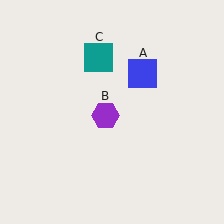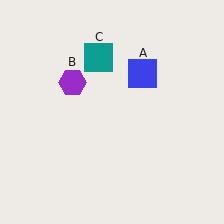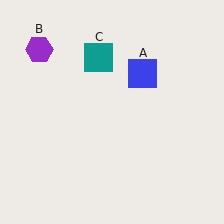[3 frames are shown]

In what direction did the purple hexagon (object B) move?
The purple hexagon (object B) moved up and to the left.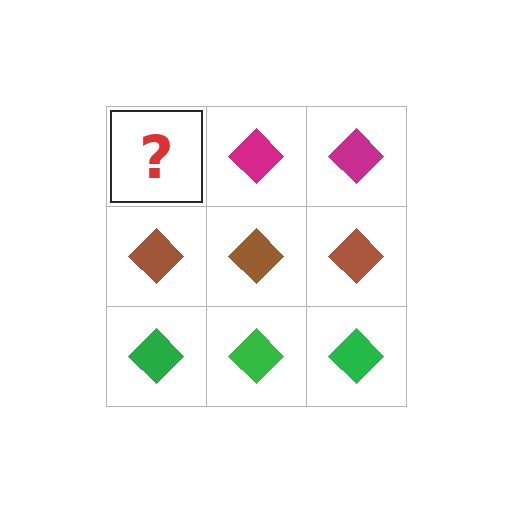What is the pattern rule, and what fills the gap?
The rule is that each row has a consistent color. The gap should be filled with a magenta diamond.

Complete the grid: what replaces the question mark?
The question mark should be replaced with a magenta diamond.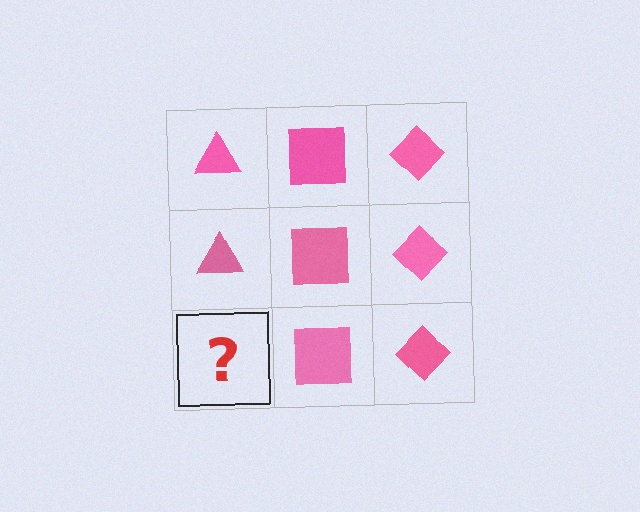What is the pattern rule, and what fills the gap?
The rule is that each column has a consistent shape. The gap should be filled with a pink triangle.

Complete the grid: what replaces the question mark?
The question mark should be replaced with a pink triangle.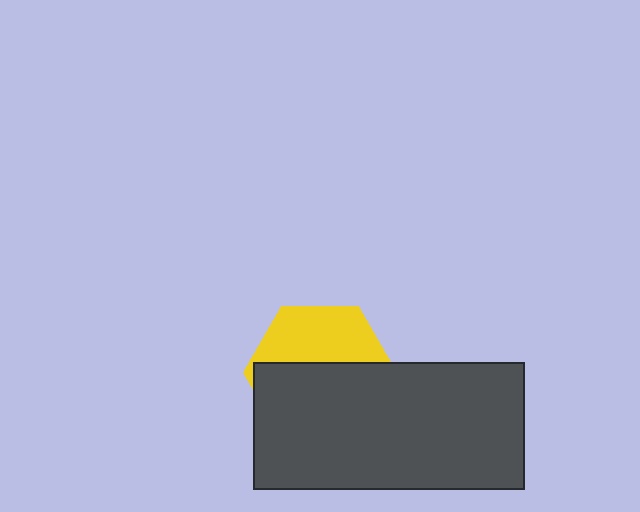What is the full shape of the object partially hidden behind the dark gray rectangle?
The partially hidden object is a yellow hexagon.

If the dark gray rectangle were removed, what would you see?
You would see the complete yellow hexagon.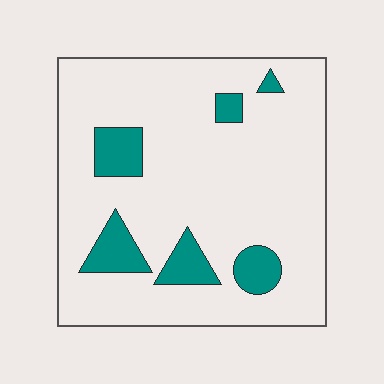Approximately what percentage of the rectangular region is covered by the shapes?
Approximately 15%.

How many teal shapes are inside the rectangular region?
6.